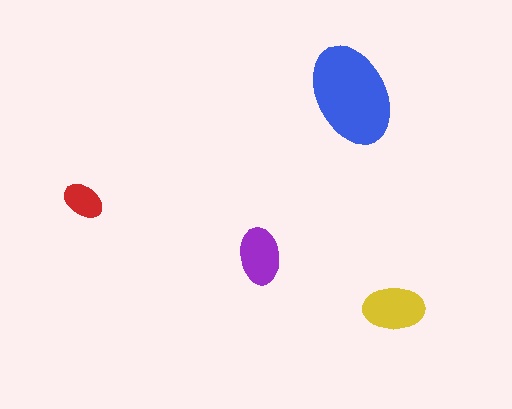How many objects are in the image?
There are 4 objects in the image.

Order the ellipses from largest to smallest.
the blue one, the yellow one, the purple one, the red one.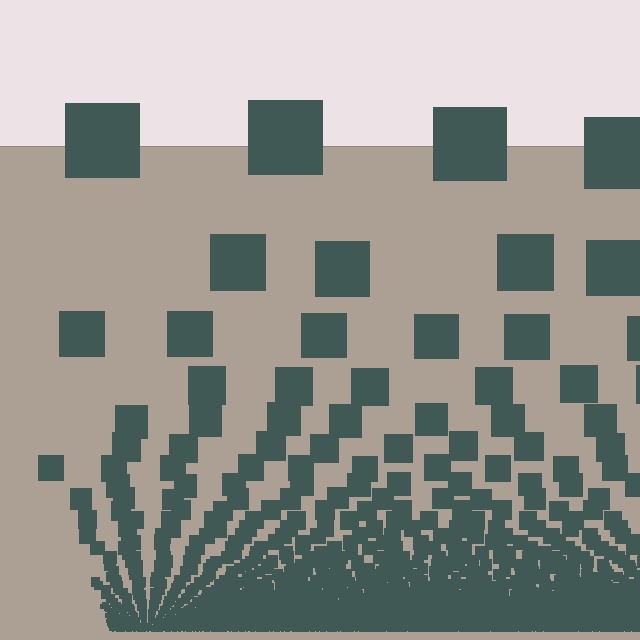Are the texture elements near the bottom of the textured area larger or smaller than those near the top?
Smaller. The gradient is inverted — elements near the bottom are smaller and denser.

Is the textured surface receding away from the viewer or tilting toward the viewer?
The surface appears to tilt toward the viewer. Texture elements get larger and sparser toward the top.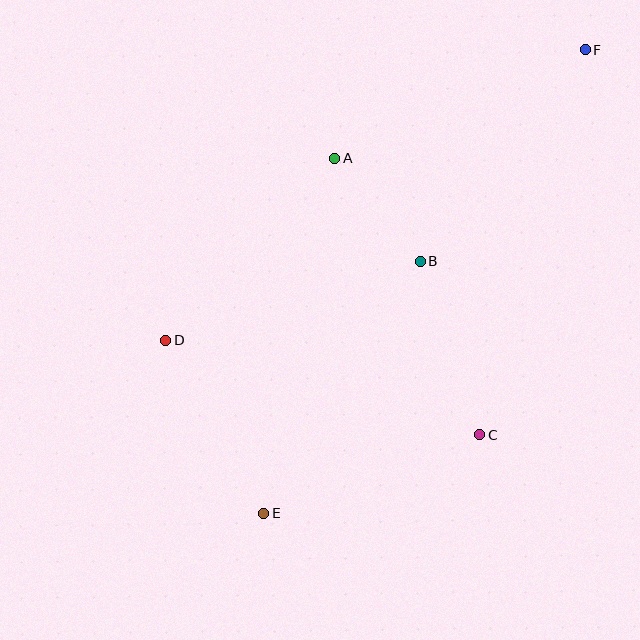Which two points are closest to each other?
Points A and B are closest to each other.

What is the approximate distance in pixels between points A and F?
The distance between A and F is approximately 273 pixels.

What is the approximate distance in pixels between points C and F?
The distance between C and F is approximately 399 pixels.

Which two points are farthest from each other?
Points E and F are farthest from each other.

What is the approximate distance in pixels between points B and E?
The distance between B and E is approximately 297 pixels.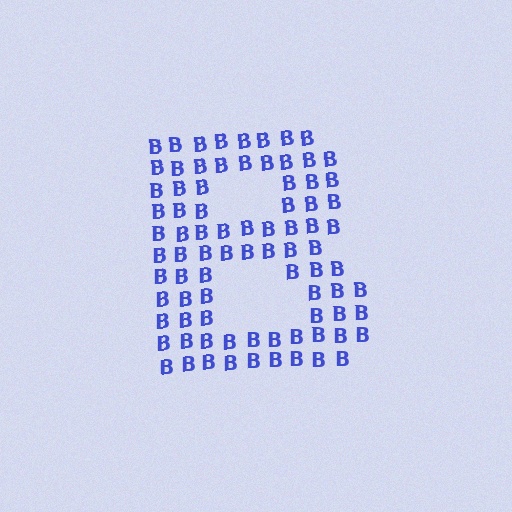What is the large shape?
The large shape is the letter B.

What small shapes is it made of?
It is made of small letter B's.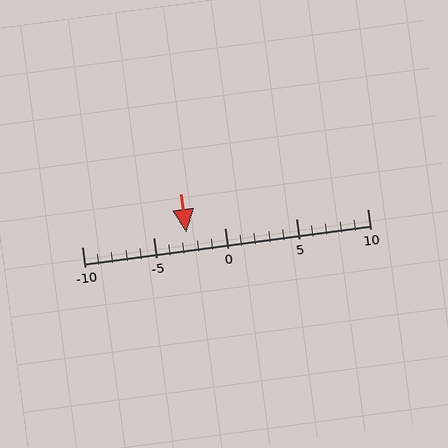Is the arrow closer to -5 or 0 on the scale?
The arrow is closer to -5.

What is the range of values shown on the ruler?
The ruler shows values from -10 to 10.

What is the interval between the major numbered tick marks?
The major tick marks are spaced 5 units apart.